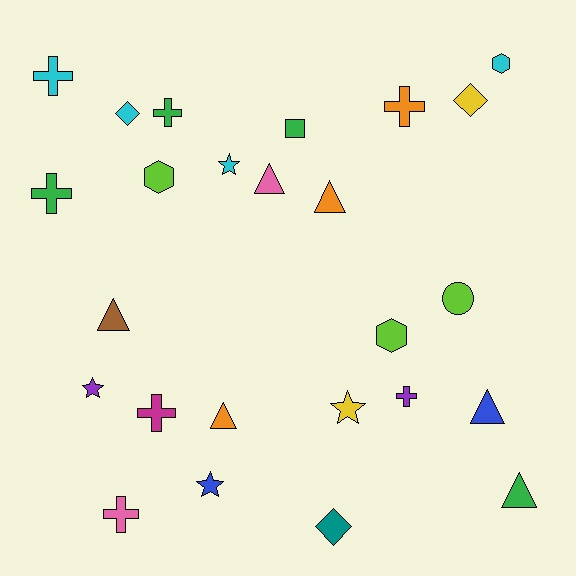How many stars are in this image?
There are 4 stars.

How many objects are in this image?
There are 25 objects.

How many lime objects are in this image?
There are 3 lime objects.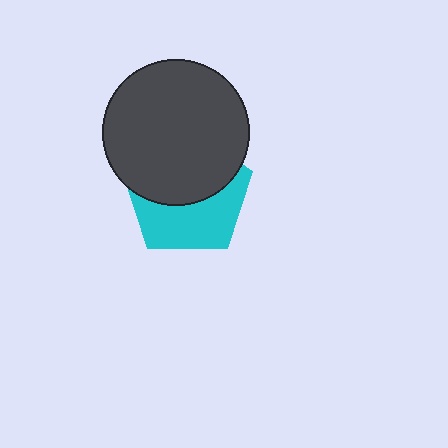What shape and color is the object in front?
The object in front is a dark gray circle.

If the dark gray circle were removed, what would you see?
You would see the complete cyan pentagon.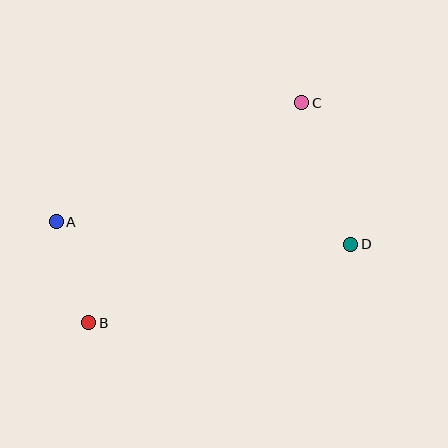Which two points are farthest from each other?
Points B and C are farthest from each other.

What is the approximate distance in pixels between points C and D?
The distance between C and D is approximately 150 pixels.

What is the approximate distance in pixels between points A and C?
The distance between A and C is approximately 272 pixels.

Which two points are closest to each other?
Points A and B are closest to each other.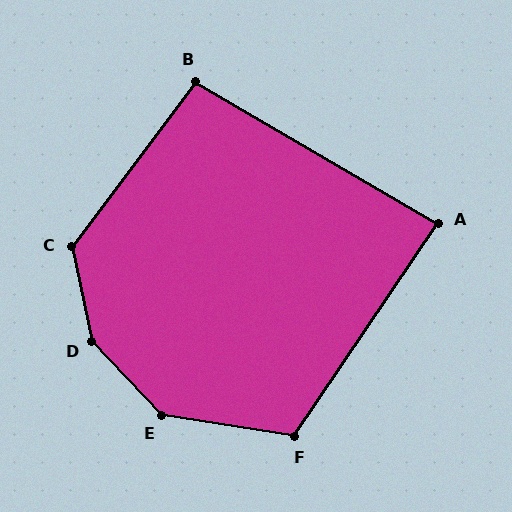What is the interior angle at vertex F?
Approximately 115 degrees (obtuse).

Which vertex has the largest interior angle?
D, at approximately 149 degrees.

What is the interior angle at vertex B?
Approximately 96 degrees (obtuse).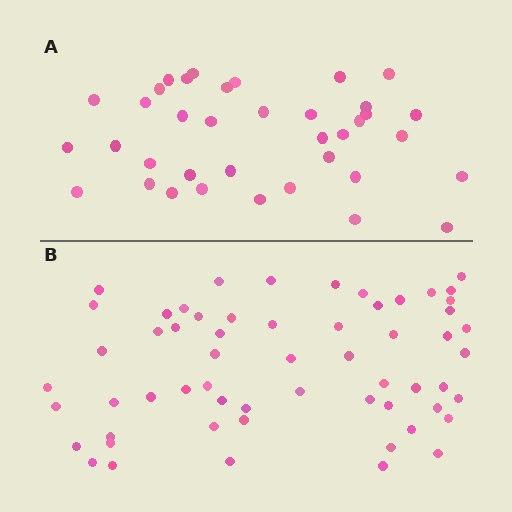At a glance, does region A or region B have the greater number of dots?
Region B (the bottom region) has more dots.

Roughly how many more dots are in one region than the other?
Region B has approximately 20 more dots than region A.